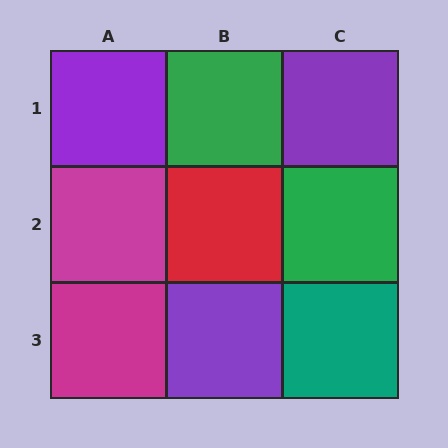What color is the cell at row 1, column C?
Purple.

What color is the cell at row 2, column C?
Green.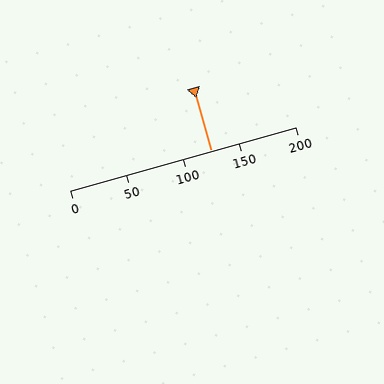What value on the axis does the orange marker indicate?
The marker indicates approximately 125.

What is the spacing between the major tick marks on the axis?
The major ticks are spaced 50 apart.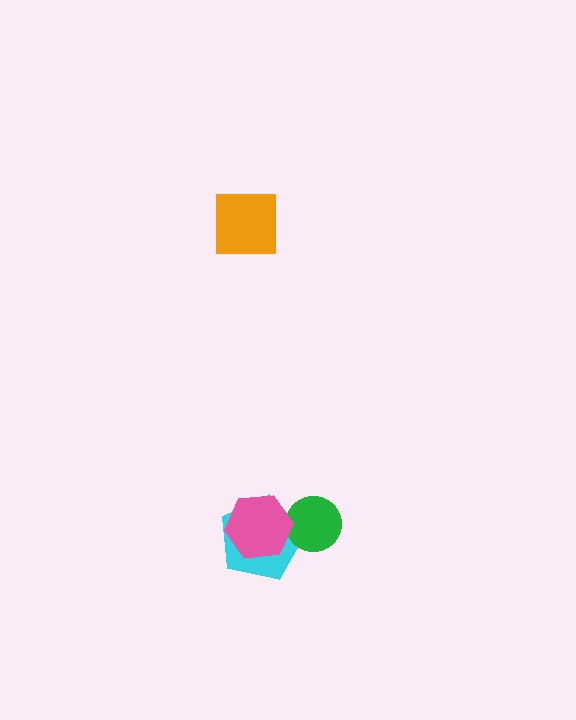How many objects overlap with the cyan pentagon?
2 objects overlap with the cyan pentagon.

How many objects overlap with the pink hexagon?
2 objects overlap with the pink hexagon.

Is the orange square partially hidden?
No, no other shape covers it.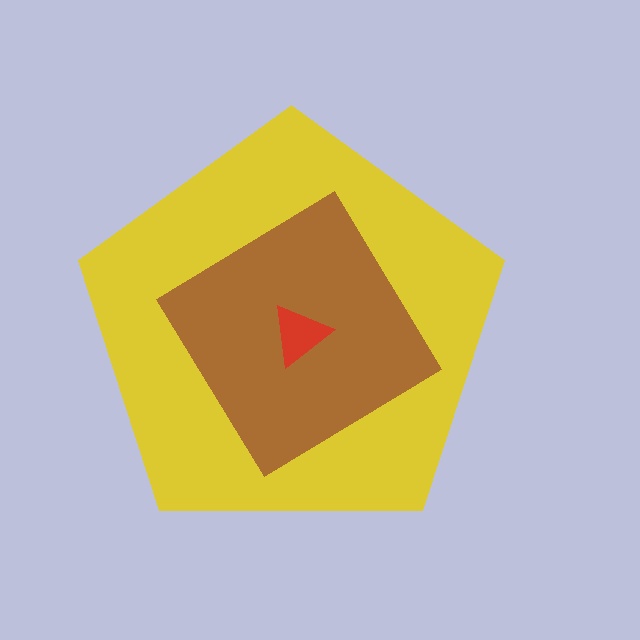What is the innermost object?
The red triangle.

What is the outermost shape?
The yellow pentagon.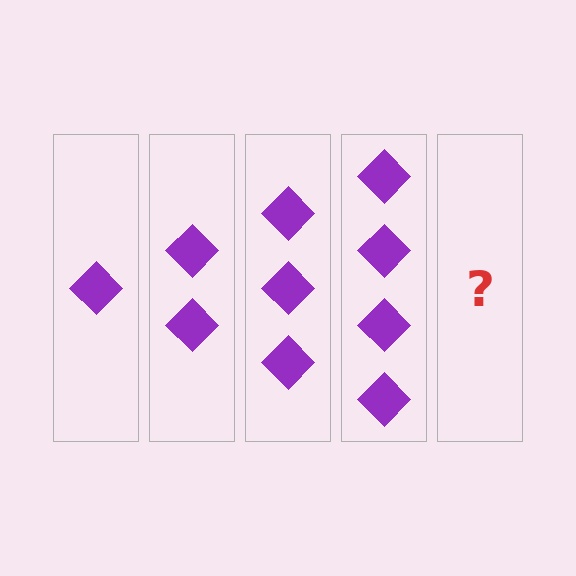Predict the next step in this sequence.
The next step is 5 diamonds.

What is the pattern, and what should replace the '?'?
The pattern is that each step adds one more diamond. The '?' should be 5 diamonds.